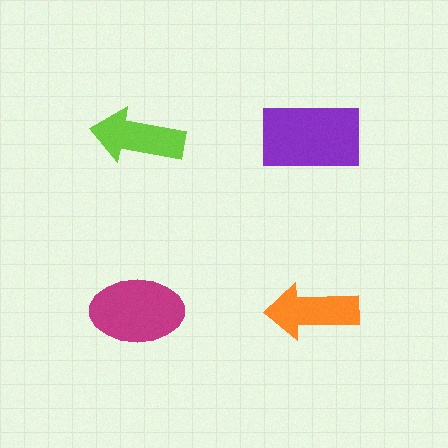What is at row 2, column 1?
A magenta ellipse.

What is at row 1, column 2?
A purple rectangle.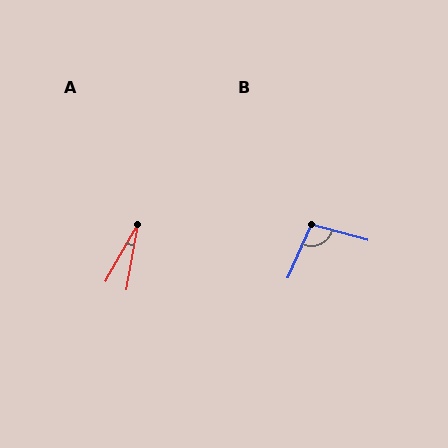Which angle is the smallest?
A, at approximately 20 degrees.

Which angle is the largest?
B, at approximately 98 degrees.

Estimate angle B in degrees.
Approximately 98 degrees.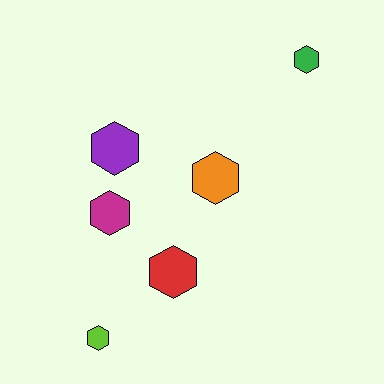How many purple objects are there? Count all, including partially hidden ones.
There is 1 purple object.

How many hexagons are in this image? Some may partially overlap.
There are 6 hexagons.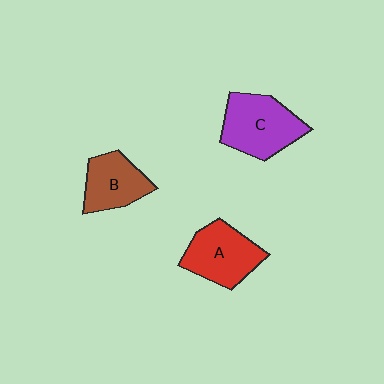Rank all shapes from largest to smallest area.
From largest to smallest: C (purple), A (red), B (brown).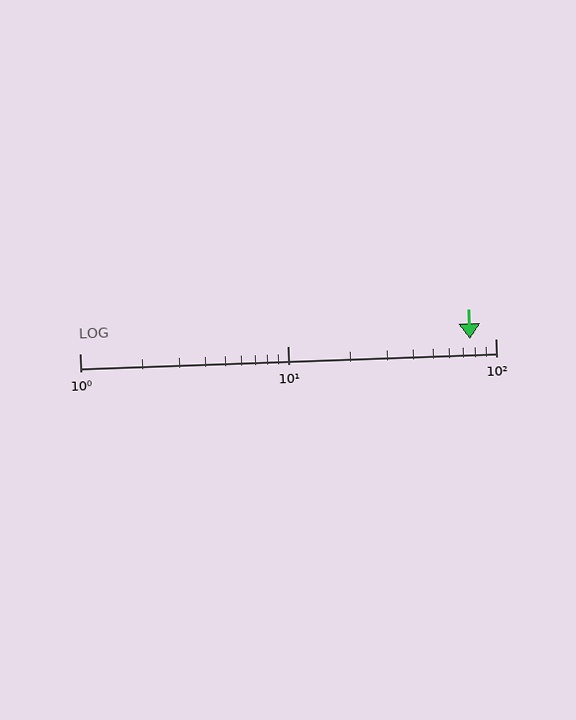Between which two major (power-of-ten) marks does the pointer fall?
The pointer is between 10 and 100.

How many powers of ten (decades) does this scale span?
The scale spans 2 decades, from 1 to 100.